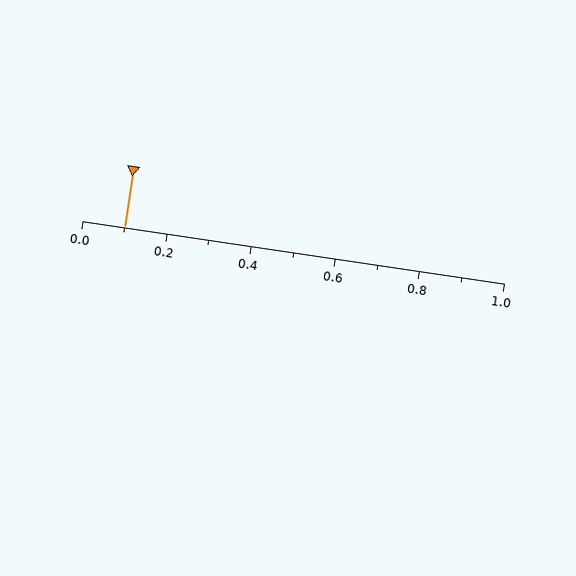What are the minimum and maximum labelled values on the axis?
The axis runs from 0.0 to 1.0.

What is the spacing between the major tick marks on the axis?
The major ticks are spaced 0.2 apart.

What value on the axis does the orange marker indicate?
The marker indicates approximately 0.1.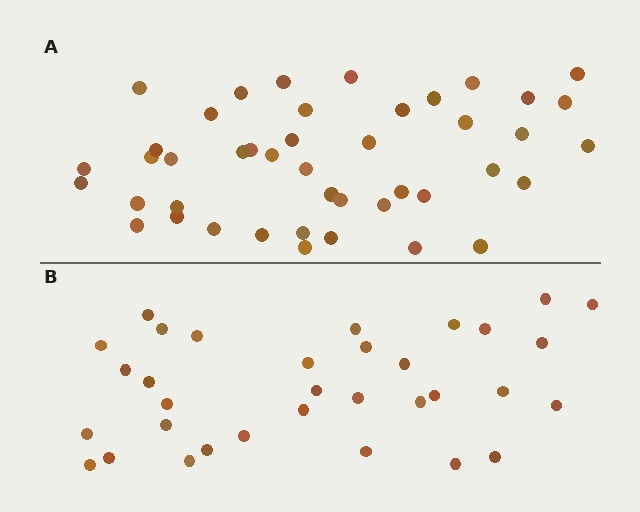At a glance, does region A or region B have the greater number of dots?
Region A (the top region) has more dots.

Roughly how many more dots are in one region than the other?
Region A has roughly 12 or so more dots than region B.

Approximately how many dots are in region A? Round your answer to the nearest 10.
About 40 dots. (The exact count is 44, which rounds to 40.)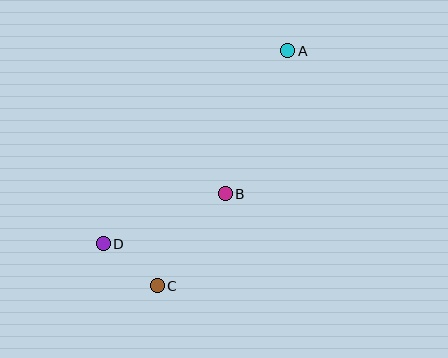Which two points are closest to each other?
Points C and D are closest to each other.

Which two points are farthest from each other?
Points A and C are farthest from each other.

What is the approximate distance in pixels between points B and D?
The distance between B and D is approximately 132 pixels.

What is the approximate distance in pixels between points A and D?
The distance between A and D is approximately 267 pixels.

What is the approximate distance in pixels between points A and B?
The distance between A and B is approximately 156 pixels.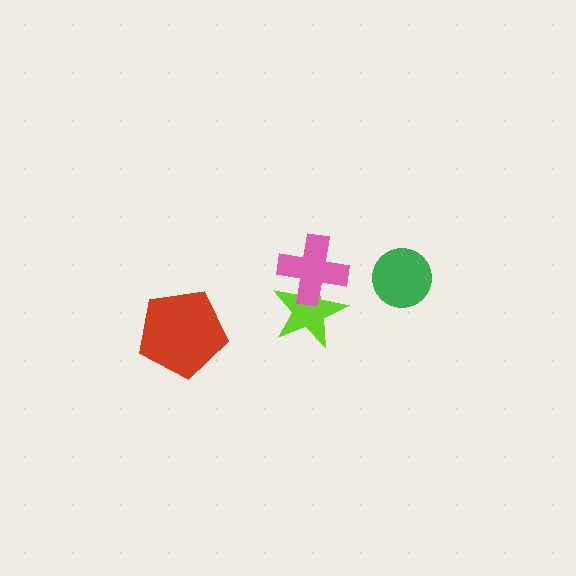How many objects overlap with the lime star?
1 object overlaps with the lime star.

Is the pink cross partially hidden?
No, no other shape covers it.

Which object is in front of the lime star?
The pink cross is in front of the lime star.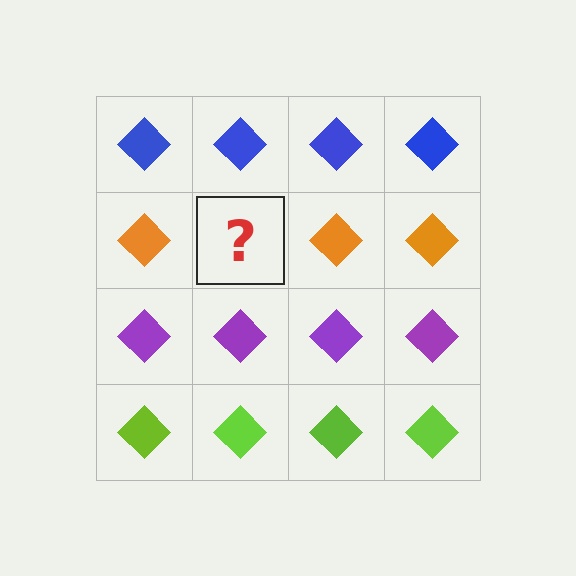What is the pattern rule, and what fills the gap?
The rule is that each row has a consistent color. The gap should be filled with an orange diamond.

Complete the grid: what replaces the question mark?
The question mark should be replaced with an orange diamond.